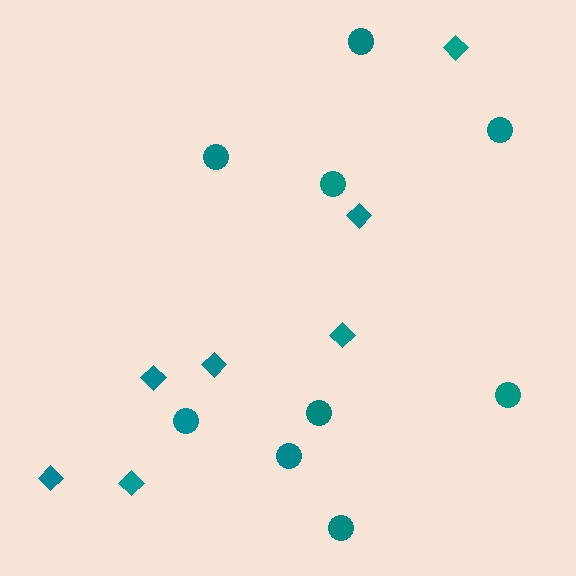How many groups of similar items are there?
There are 2 groups: one group of diamonds (7) and one group of circles (9).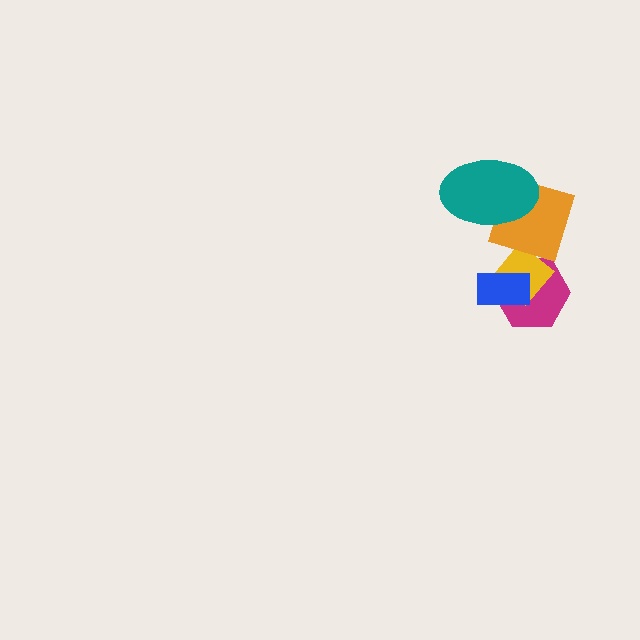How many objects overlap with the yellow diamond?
3 objects overlap with the yellow diamond.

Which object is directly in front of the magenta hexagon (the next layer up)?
The yellow diamond is directly in front of the magenta hexagon.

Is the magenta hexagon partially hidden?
Yes, it is partially covered by another shape.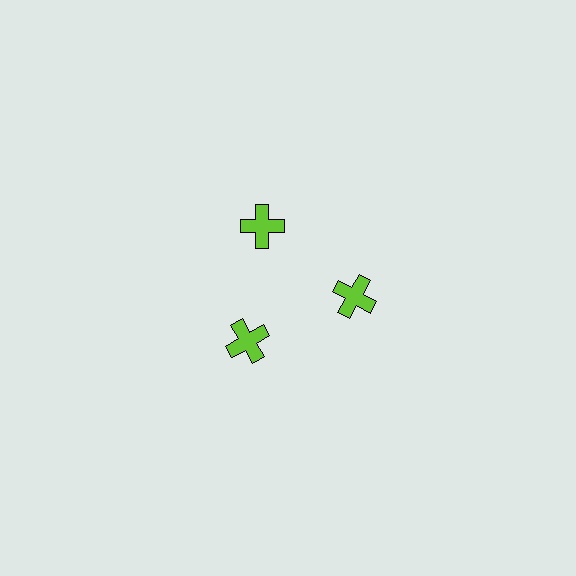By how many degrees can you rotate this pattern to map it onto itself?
The pattern maps onto itself every 120 degrees of rotation.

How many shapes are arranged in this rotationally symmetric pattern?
There are 3 shapes, arranged in 3 groups of 1.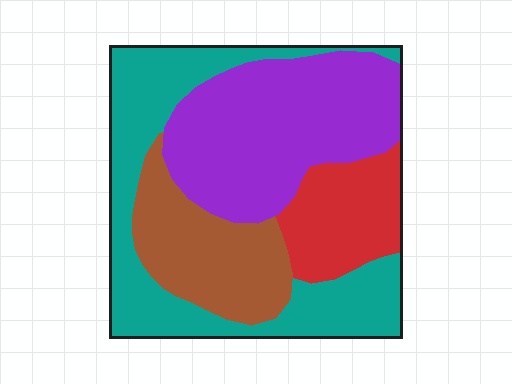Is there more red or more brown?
Brown.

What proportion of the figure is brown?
Brown takes up about one fifth (1/5) of the figure.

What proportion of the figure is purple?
Purple takes up between a third and a half of the figure.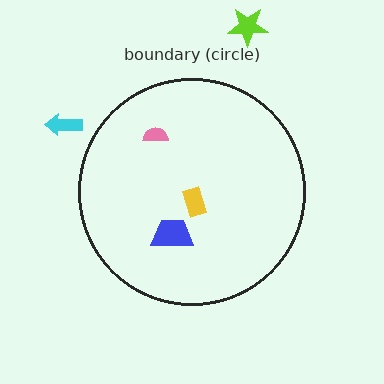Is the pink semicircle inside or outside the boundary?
Inside.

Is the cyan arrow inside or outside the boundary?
Outside.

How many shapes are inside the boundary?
3 inside, 2 outside.